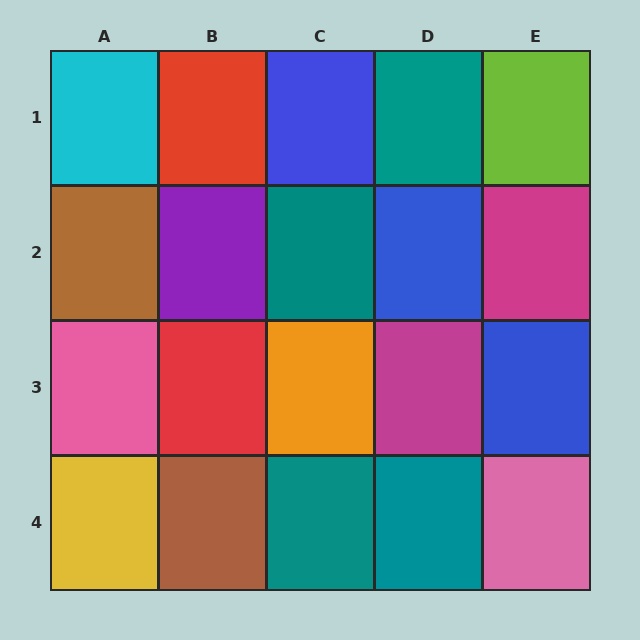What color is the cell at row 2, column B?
Purple.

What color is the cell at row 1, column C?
Blue.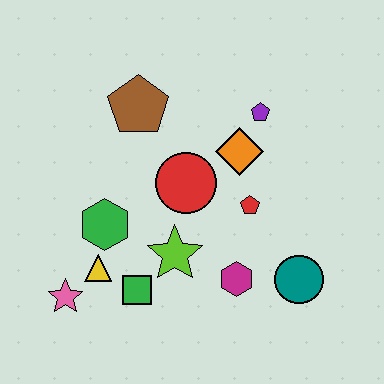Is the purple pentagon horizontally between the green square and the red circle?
No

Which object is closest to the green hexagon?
The yellow triangle is closest to the green hexagon.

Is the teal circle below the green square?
No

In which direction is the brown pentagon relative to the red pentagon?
The brown pentagon is to the left of the red pentagon.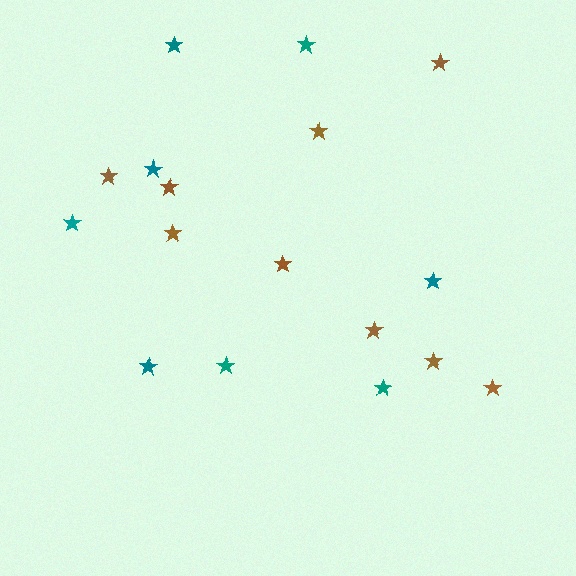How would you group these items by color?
There are 2 groups: one group of brown stars (9) and one group of teal stars (8).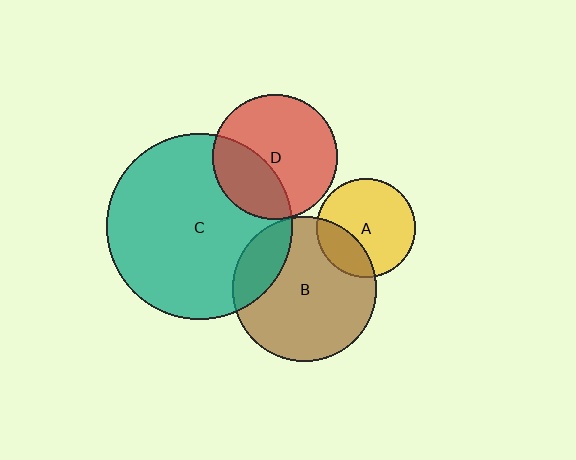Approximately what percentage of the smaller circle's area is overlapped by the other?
Approximately 35%.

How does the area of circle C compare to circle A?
Approximately 3.5 times.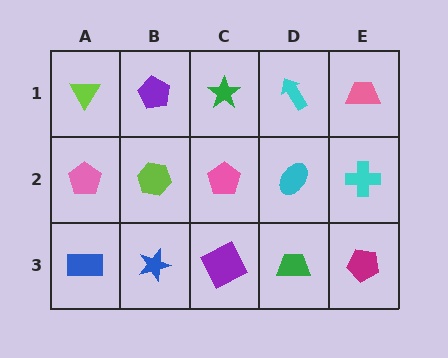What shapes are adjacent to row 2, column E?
A pink trapezoid (row 1, column E), a magenta pentagon (row 3, column E), a cyan ellipse (row 2, column D).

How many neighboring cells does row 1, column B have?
3.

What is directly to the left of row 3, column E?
A green trapezoid.